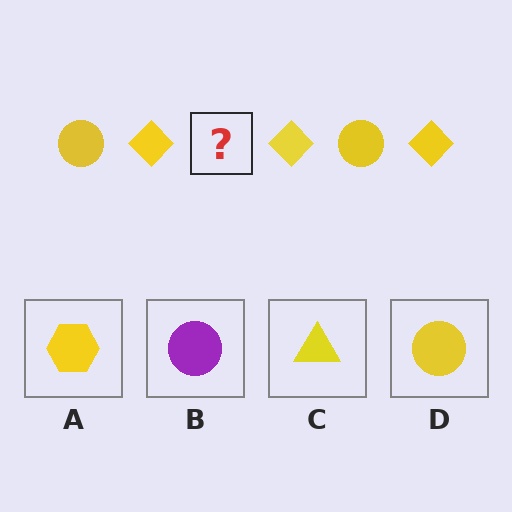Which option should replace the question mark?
Option D.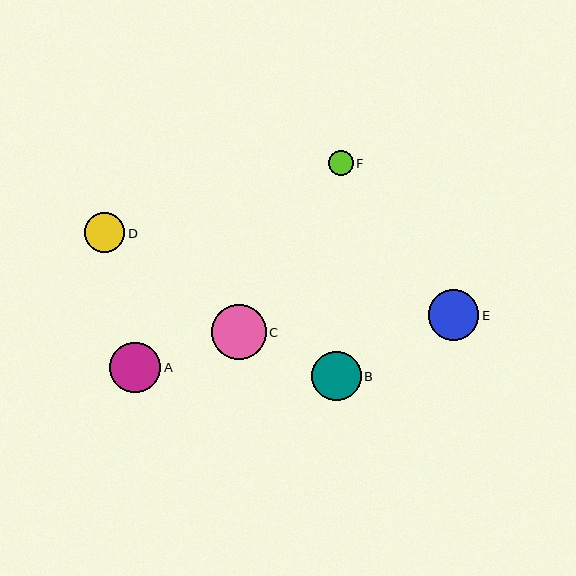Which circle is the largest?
Circle C is the largest with a size of approximately 55 pixels.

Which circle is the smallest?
Circle F is the smallest with a size of approximately 25 pixels.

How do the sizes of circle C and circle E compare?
Circle C and circle E are approximately the same size.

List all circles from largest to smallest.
From largest to smallest: C, A, E, B, D, F.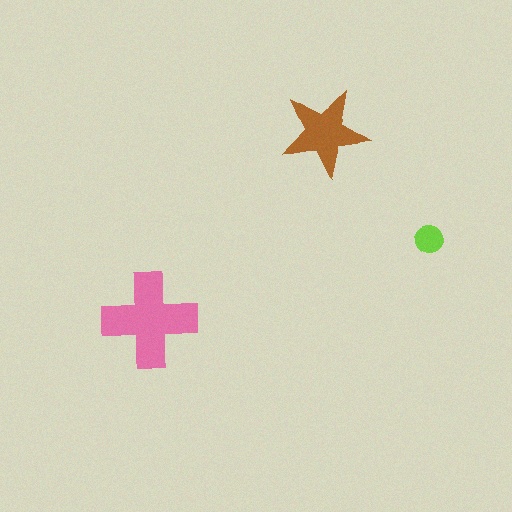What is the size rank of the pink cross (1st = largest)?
1st.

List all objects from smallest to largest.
The lime circle, the brown star, the pink cross.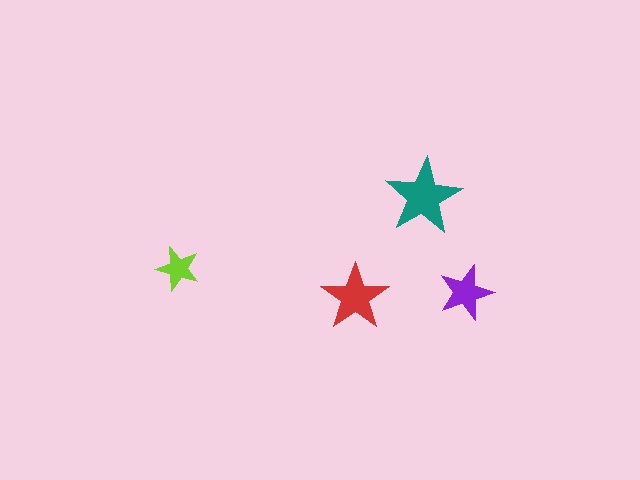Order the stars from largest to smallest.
the teal one, the red one, the purple one, the lime one.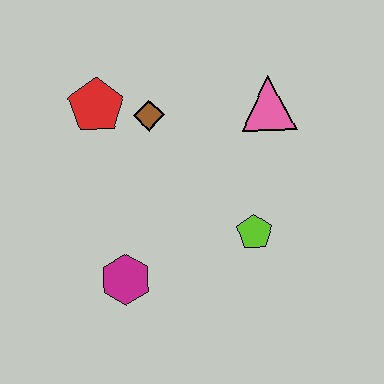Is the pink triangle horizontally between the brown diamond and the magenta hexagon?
No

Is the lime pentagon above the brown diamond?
No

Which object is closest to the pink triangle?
The brown diamond is closest to the pink triangle.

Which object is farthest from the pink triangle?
The magenta hexagon is farthest from the pink triangle.